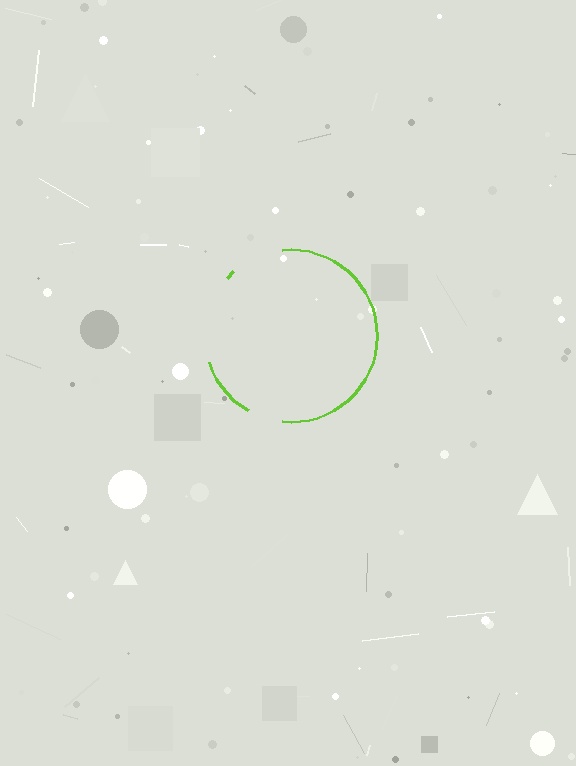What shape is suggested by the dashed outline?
The dashed outline suggests a circle.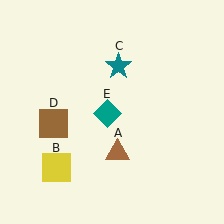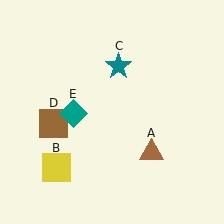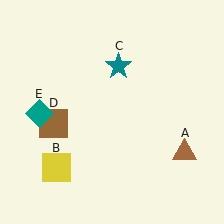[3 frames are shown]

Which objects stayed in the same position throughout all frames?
Yellow square (object B) and teal star (object C) and brown square (object D) remained stationary.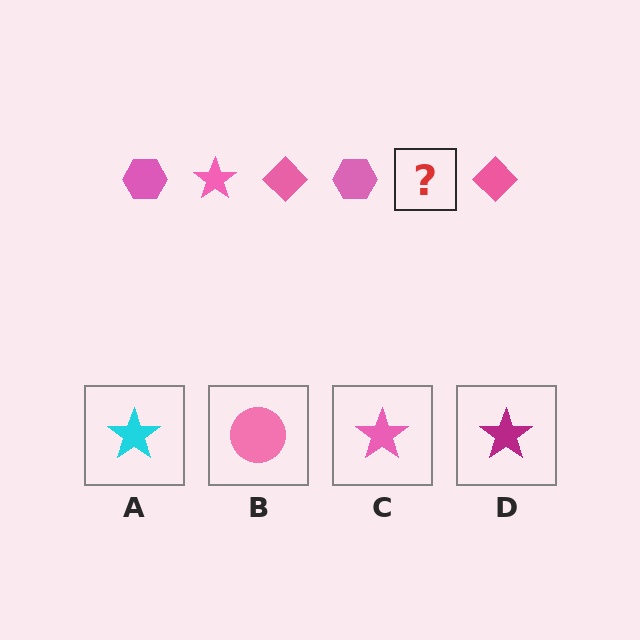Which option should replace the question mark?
Option C.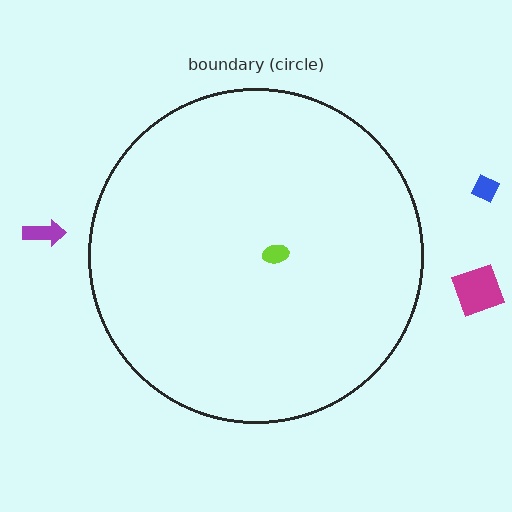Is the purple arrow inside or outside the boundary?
Outside.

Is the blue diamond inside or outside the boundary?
Outside.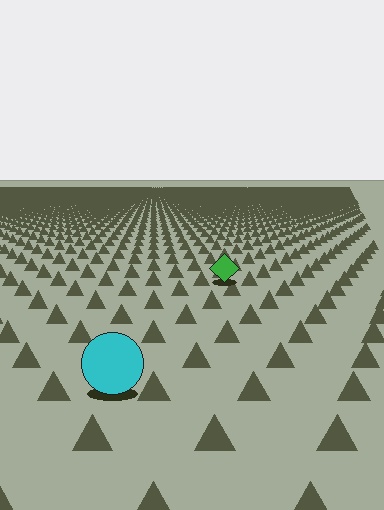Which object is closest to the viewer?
The cyan circle is closest. The texture marks near it are larger and more spread out.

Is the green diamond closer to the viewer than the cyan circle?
No. The cyan circle is closer — you can tell from the texture gradient: the ground texture is coarser near it.